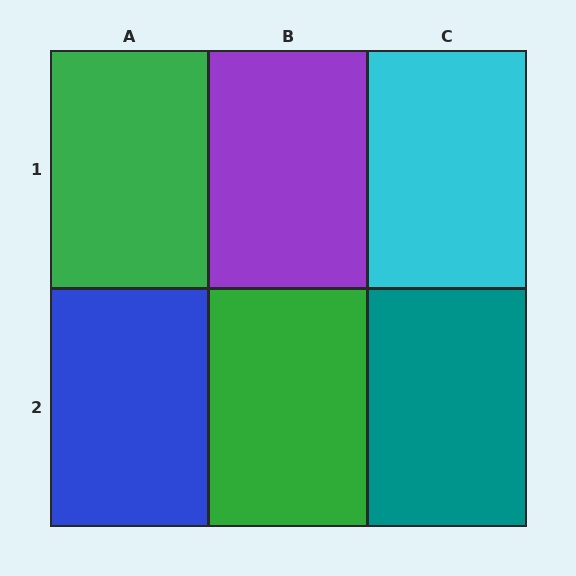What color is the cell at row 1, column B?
Purple.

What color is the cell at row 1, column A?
Green.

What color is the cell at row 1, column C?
Cyan.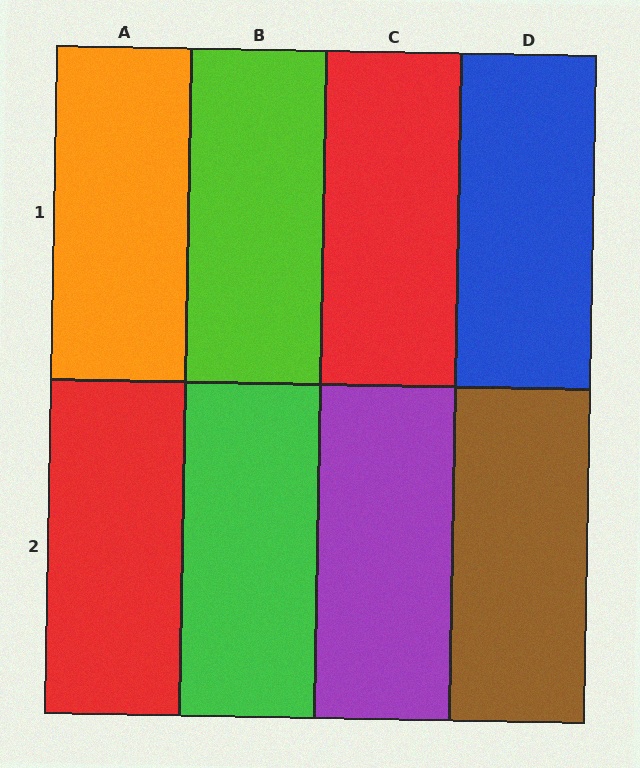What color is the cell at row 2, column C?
Purple.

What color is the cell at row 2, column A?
Red.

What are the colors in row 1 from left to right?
Orange, lime, red, blue.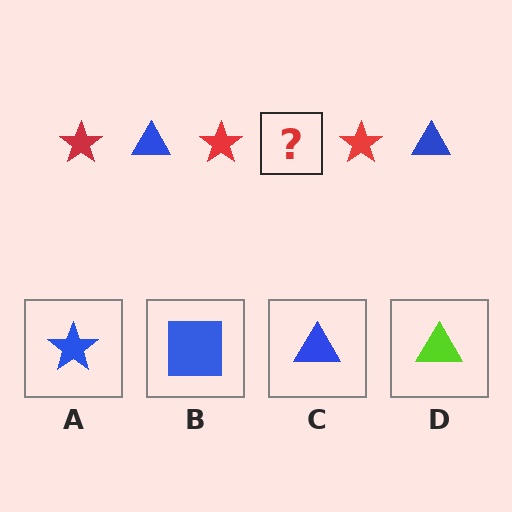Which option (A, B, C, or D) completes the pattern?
C.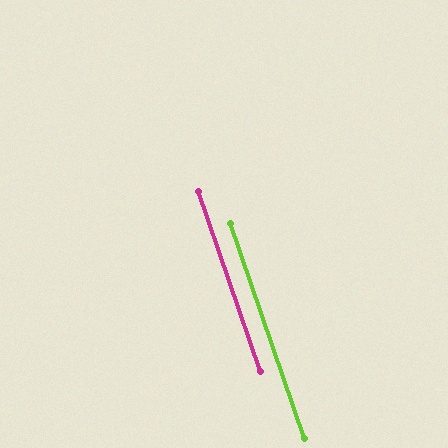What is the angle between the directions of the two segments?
Approximately 0 degrees.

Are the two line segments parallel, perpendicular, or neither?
Parallel — their directions differ by only 0.1°.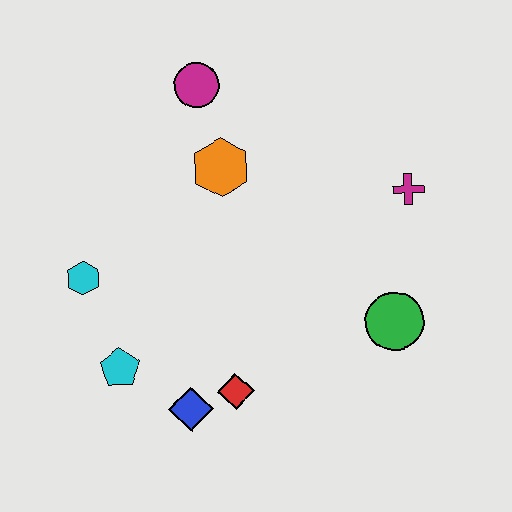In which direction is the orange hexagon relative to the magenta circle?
The orange hexagon is below the magenta circle.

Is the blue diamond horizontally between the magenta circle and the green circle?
No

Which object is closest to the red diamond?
The blue diamond is closest to the red diamond.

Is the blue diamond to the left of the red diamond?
Yes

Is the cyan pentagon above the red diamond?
Yes